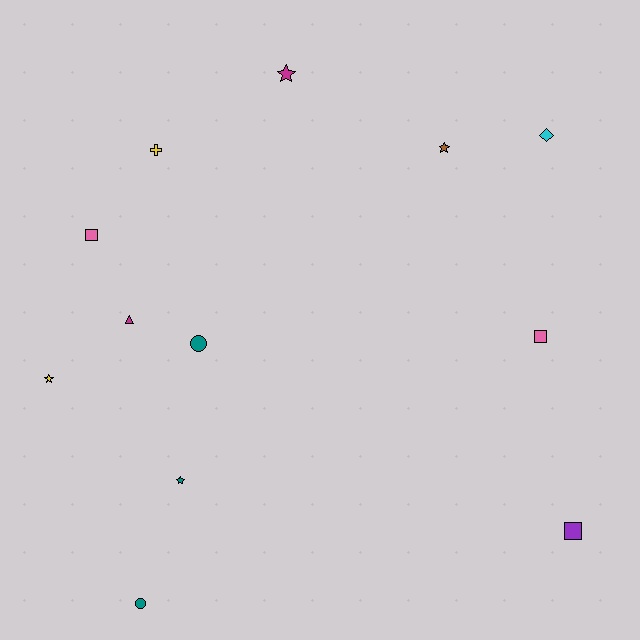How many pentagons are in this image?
There are no pentagons.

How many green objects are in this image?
There are no green objects.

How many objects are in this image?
There are 12 objects.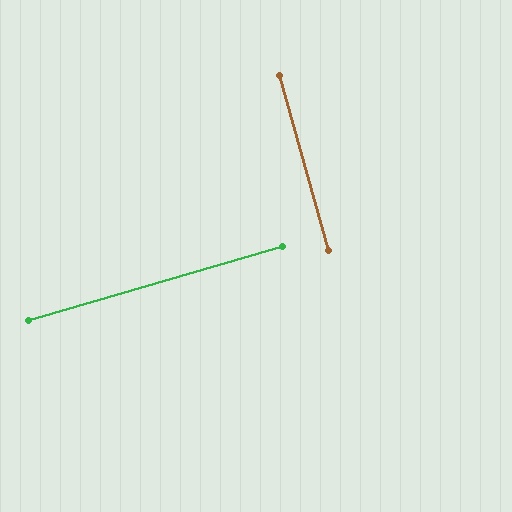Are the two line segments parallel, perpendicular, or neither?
Perpendicular — they meet at approximately 89°.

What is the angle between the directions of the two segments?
Approximately 89 degrees.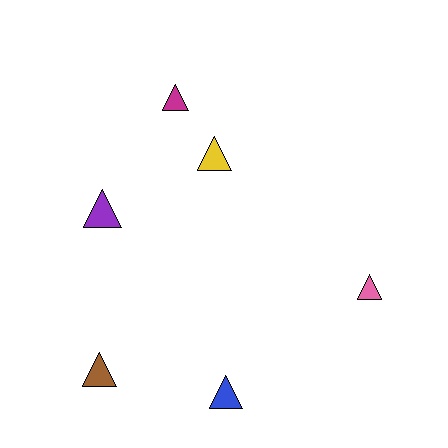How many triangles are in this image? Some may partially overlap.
There are 6 triangles.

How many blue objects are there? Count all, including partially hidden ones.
There is 1 blue object.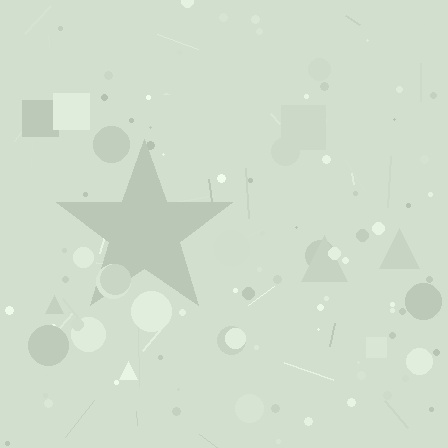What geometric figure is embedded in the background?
A star is embedded in the background.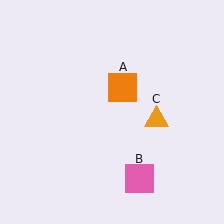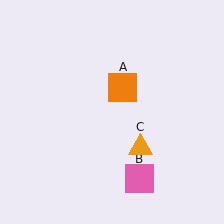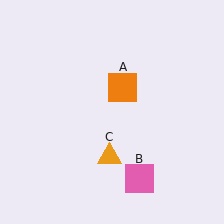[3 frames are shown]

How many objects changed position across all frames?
1 object changed position: orange triangle (object C).